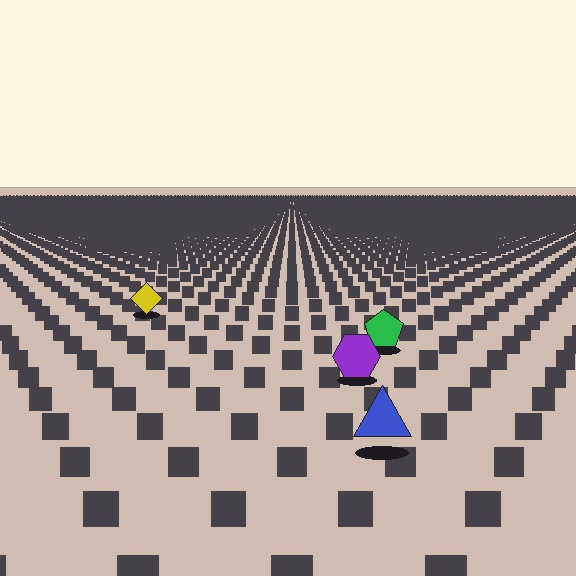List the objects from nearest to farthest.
From nearest to farthest: the blue triangle, the purple hexagon, the green pentagon, the yellow diamond.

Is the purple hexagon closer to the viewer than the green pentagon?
Yes. The purple hexagon is closer — you can tell from the texture gradient: the ground texture is coarser near it.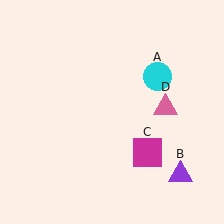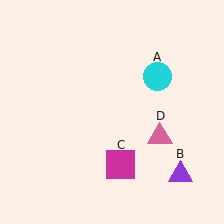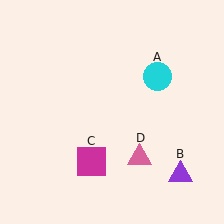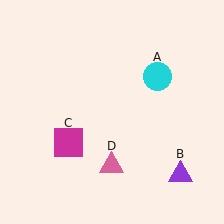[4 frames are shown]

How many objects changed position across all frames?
2 objects changed position: magenta square (object C), pink triangle (object D).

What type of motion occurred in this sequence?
The magenta square (object C), pink triangle (object D) rotated clockwise around the center of the scene.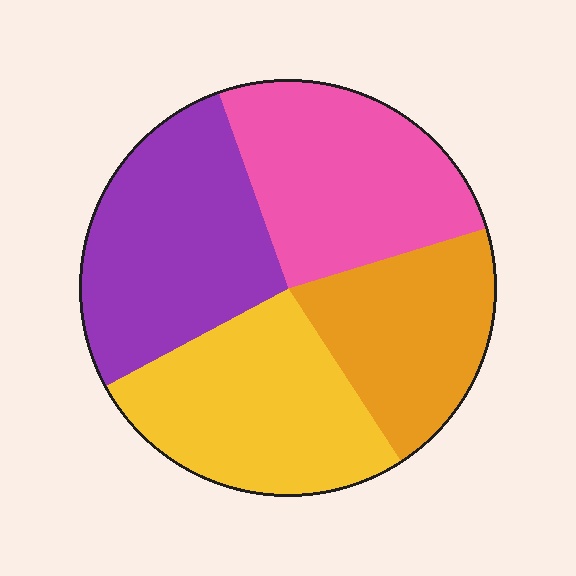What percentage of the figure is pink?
Pink takes up between a quarter and a half of the figure.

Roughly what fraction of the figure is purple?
Purple covers 28% of the figure.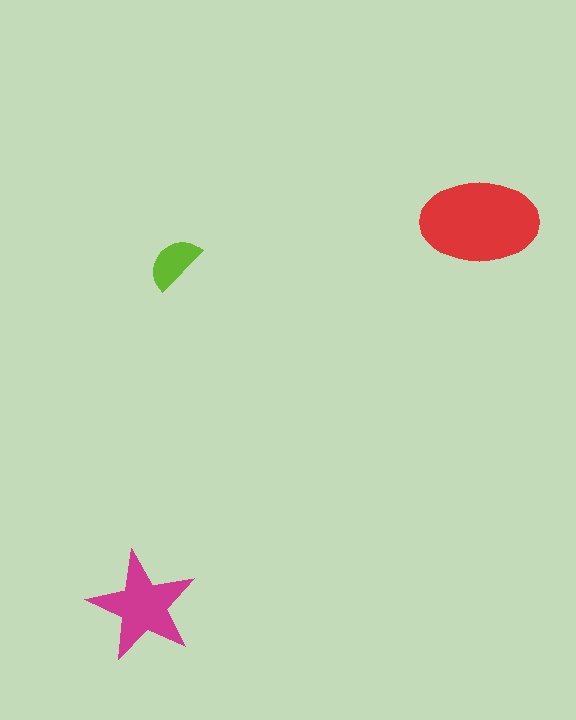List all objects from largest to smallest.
The red ellipse, the magenta star, the lime semicircle.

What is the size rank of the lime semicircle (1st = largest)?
3rd.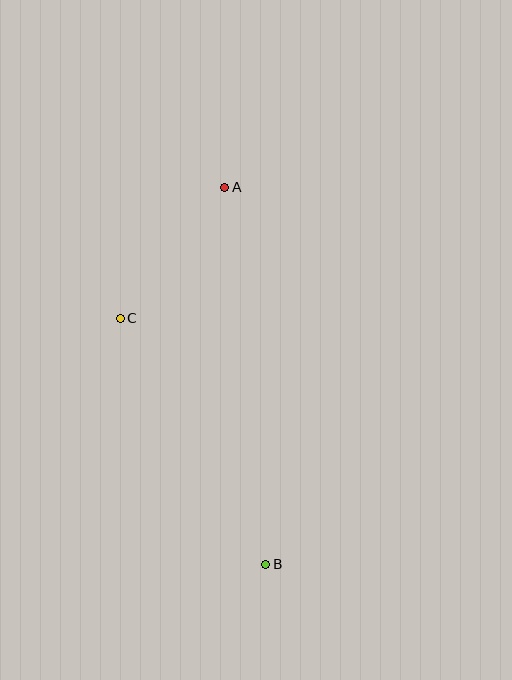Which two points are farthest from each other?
Points A and B are farthest from each other.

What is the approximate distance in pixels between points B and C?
The distance between B and C is approximately 286 pixels.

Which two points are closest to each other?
Points A and C are closest to each other.